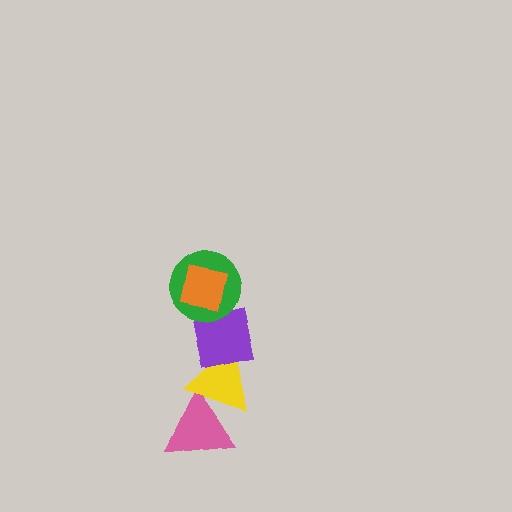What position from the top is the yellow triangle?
The yellow triangle is 4th from the top.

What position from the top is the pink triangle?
The pink triangle is 5th from the top.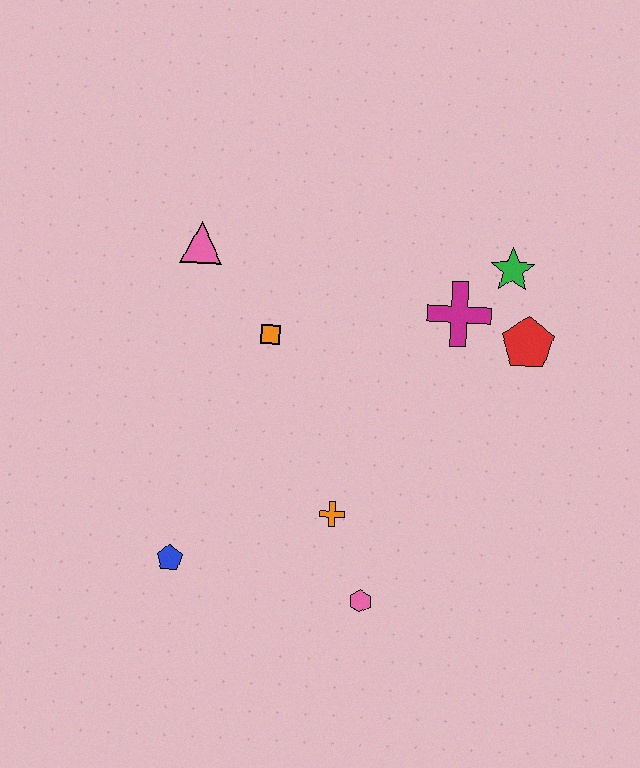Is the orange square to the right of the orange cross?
No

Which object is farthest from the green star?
The blue pentagon is farthest from the green star.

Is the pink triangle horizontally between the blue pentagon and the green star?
Yes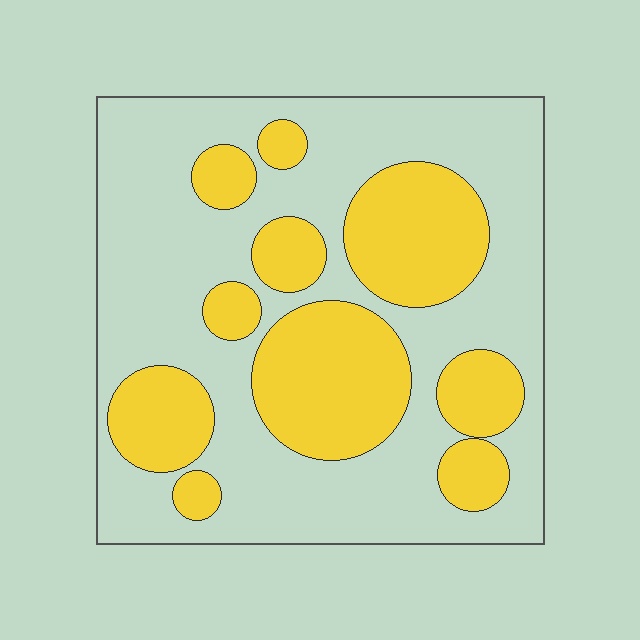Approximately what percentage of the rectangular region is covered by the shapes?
Approximately 35%.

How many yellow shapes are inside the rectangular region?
10.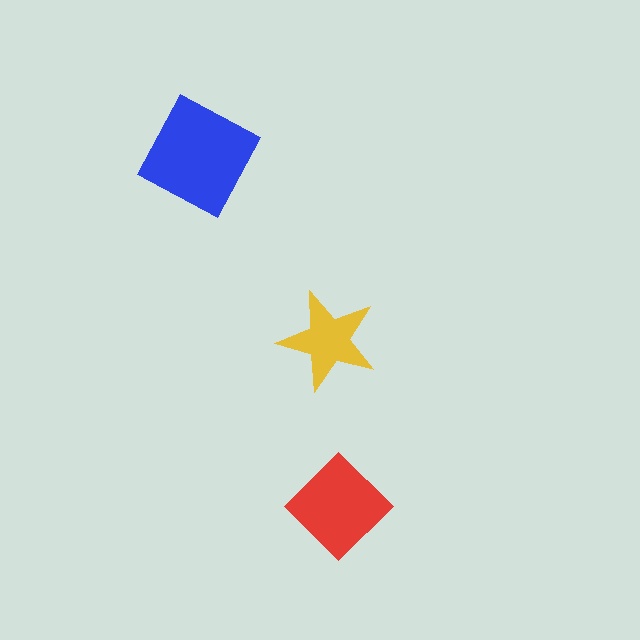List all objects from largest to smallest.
The blue square, the red diamond, the yellow star.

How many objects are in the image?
There are 3 objects in the image.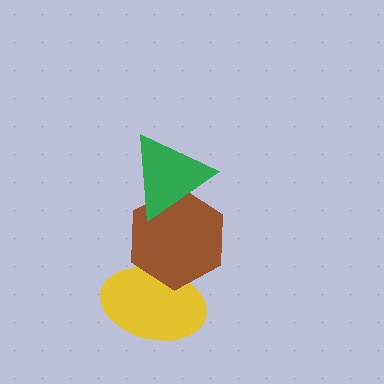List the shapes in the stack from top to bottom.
From top to bottom: the green triangle, the brown hexagon, the yellow ellipse.